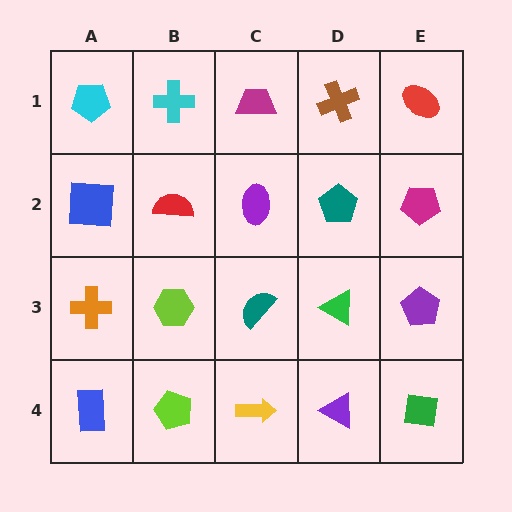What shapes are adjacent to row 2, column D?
A brown cross (row 1, column D), a green triangle (row 3, column D), a purple ellipse (row 2, column C), a magenta pentagon (row 2, column E).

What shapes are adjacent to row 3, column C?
A purple ellipse (row 2, column C), a yellow arrow (row 4, column C), a lime hexagon (row 3, column B), a green triangle (row 3, column D).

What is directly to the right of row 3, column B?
A teal semicircle.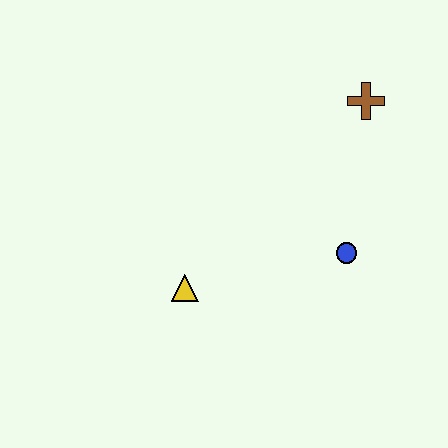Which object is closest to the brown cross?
The blue circle is closest to the brown cross.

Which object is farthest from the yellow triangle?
The brown cross is farthest from the yellow triangle.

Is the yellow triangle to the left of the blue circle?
Yes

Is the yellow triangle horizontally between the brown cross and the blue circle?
No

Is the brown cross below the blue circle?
No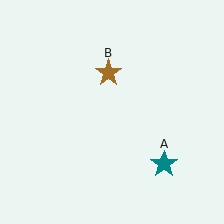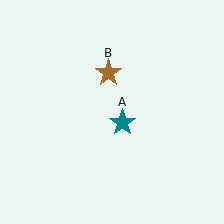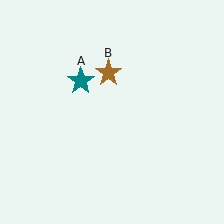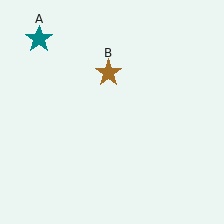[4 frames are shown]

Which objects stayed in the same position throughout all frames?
Brown star (object B) remained stationary.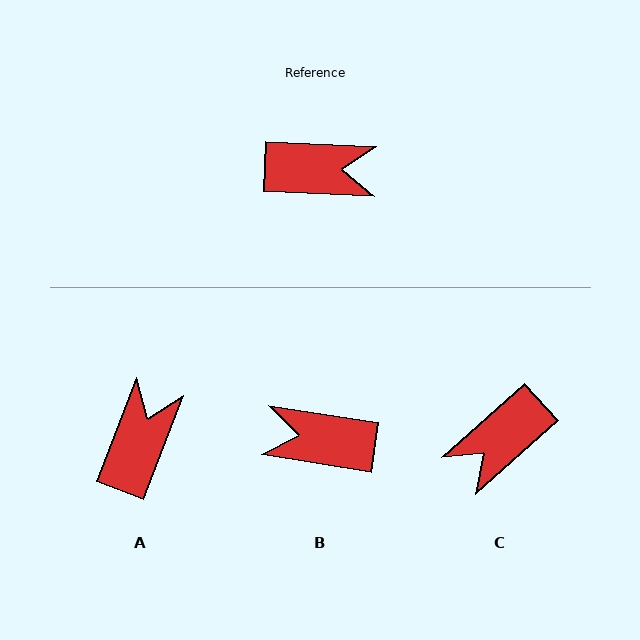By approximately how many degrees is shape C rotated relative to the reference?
Approximately 136 degrees clockwise.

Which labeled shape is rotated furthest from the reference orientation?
B, about 174 degrees away.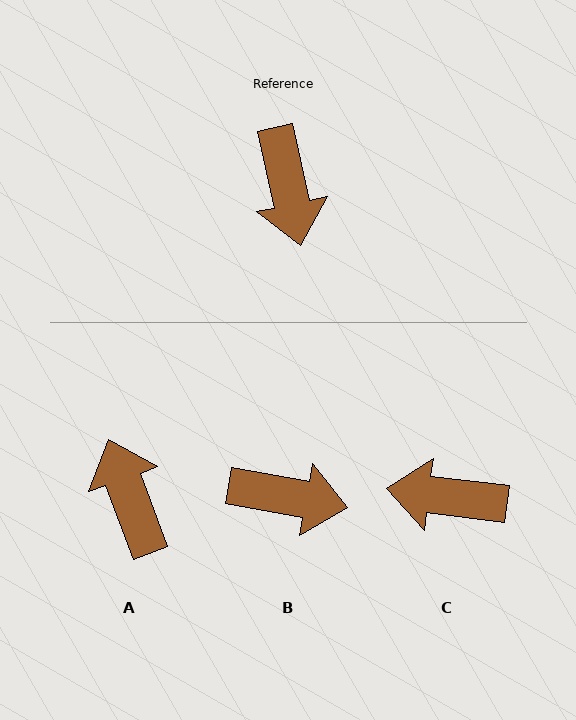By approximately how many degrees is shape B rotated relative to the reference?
Approximately 67 degrees counter-clockwise.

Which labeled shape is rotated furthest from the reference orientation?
A, about 172 degrees away.